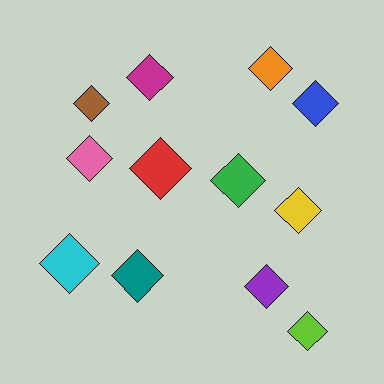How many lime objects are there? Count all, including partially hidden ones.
There is 1 lime object.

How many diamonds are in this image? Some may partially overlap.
There are 12 diamonds.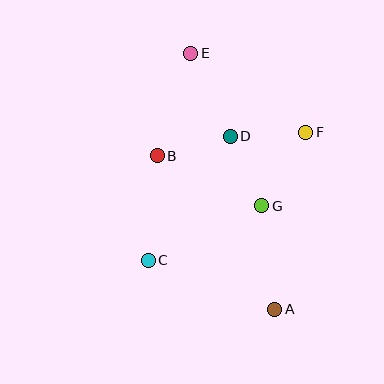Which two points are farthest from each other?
Points A and E are farthest from each other.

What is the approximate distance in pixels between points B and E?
The distance between B and E is approximately 108 pixels.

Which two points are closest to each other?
Points D and F are closest to each other.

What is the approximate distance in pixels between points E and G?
The distance between E and G is approximately 168 pixels.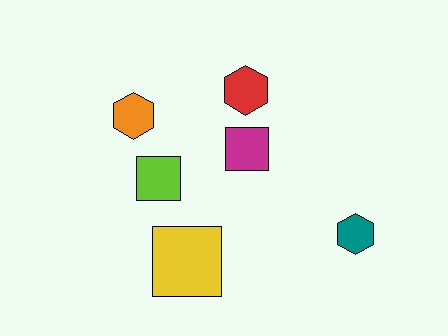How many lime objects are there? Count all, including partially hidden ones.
There is 1 lime object.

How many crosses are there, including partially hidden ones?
There are no crosses.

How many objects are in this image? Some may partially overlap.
There are 6 objects.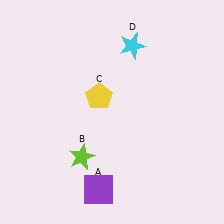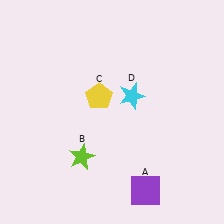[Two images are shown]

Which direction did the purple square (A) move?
The purple square (A) moved right.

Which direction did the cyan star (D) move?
The cyan star (D) moved down.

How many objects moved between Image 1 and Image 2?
2 objects moved between the two images.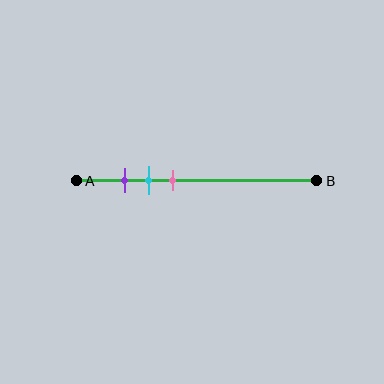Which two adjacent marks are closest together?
The purple and cyan marks are the closest adjacent pair.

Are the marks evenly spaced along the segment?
Yes, the marks are approximately evenly spaced.